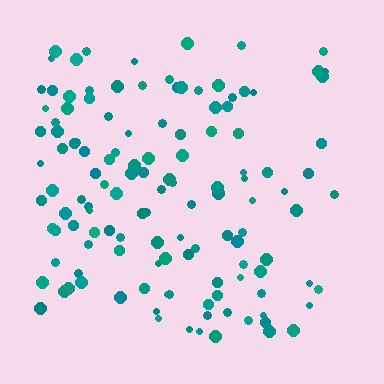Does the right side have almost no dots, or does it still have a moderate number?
Still a moderate number, just noticeably fewer than the left.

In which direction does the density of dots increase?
From right to left, with the left side densest.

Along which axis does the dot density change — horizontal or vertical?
Horizontal.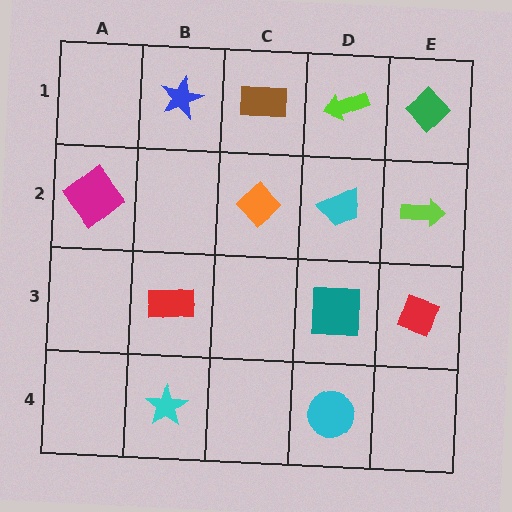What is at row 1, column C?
A brown rectangle.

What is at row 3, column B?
A red rectangle.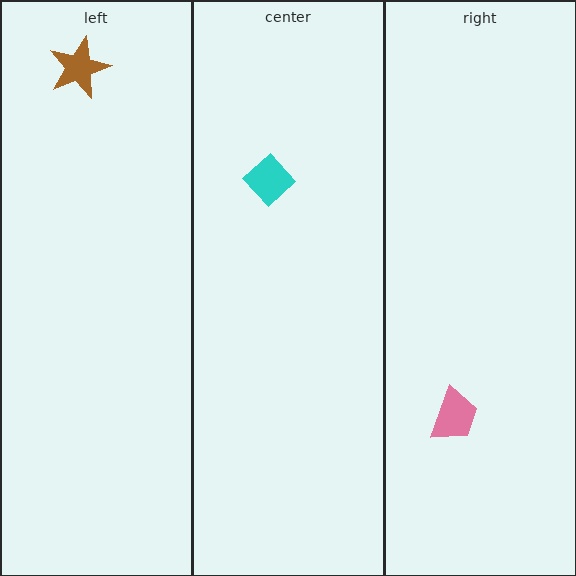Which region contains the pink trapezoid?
The right region.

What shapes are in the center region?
The cyan diamond.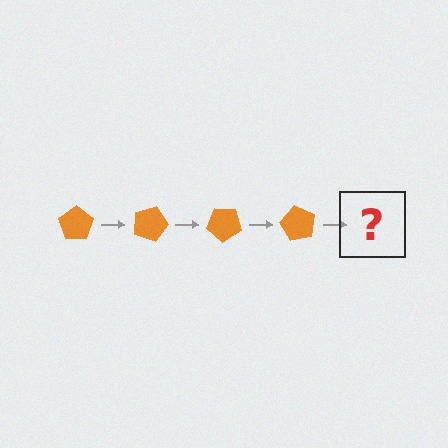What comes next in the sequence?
The next element should be an orange pentagon rotated 80 degrees.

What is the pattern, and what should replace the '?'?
The pattern is that the pentagon rotates 20 degrees each step. The '?' should be an orange pentagon rotated 80 degrees.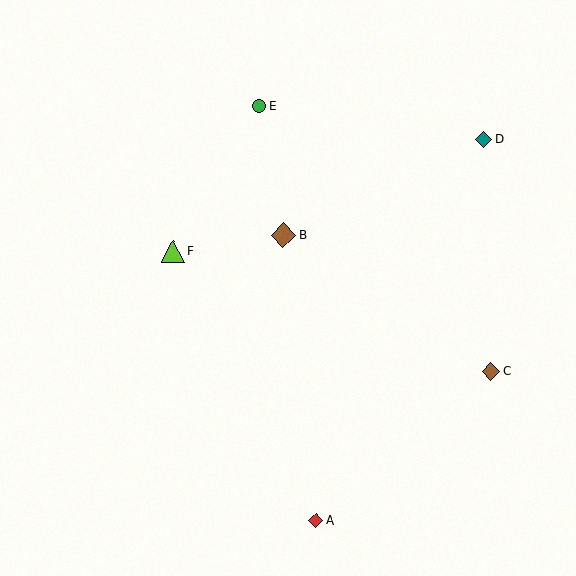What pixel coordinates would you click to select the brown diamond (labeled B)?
Click at (283, 235) to select the brown diamond B.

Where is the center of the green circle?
The center of the green circle is at (259, 106).